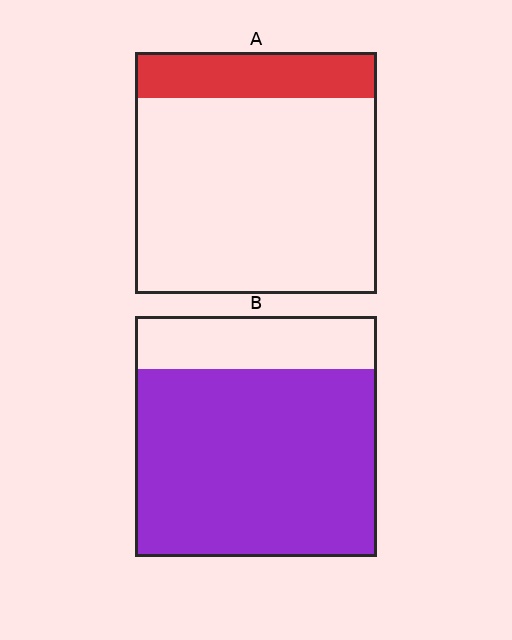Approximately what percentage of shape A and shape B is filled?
A is approximately 20% and B is approximately 80%.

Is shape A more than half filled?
No.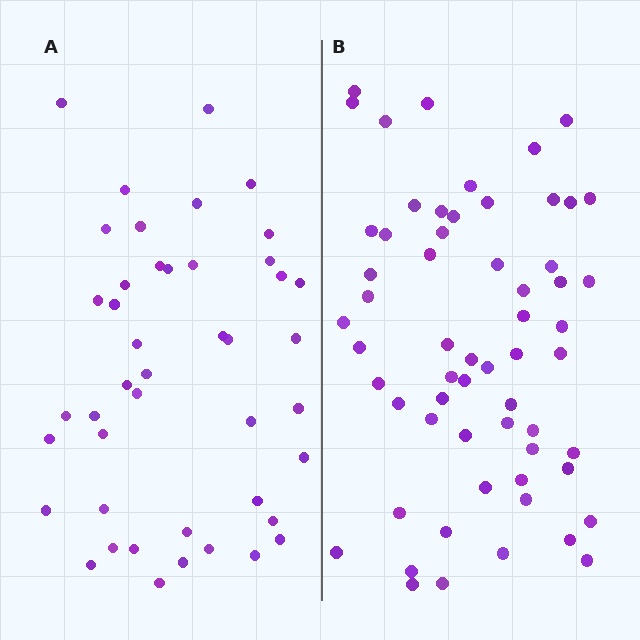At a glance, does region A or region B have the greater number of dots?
Region B (the right region) has more dots.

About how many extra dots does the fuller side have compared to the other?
Region B has approximately 15 more dots than region A.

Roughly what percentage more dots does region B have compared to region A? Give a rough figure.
About 35% more.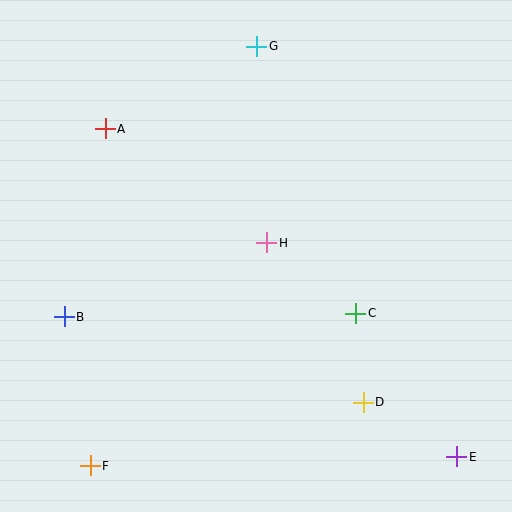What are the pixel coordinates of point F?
Point F is at (90, 466).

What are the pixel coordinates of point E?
Point E is at (457, 457).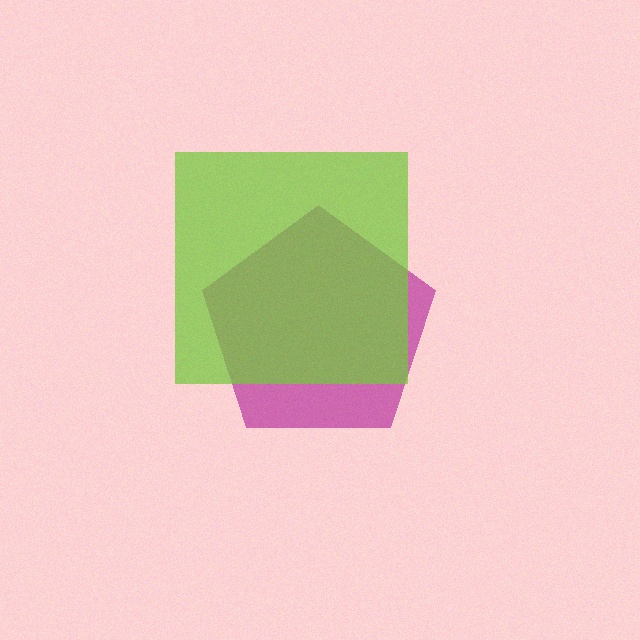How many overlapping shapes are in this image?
There are 2 overlapping shapes in the image.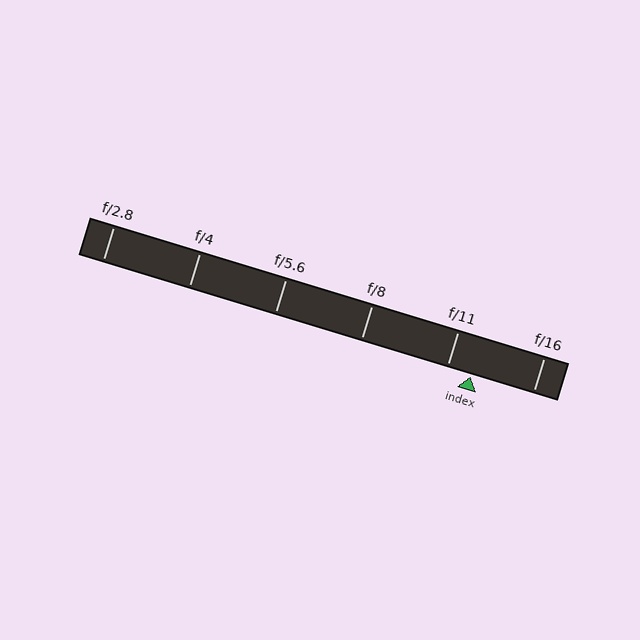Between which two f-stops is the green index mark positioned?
The index mark is between f/11 and f/16.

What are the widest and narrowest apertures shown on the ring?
The widest aperture shown is f/2.8 and the narrowest is f/16.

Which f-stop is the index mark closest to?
The index mark is closest to f/11.